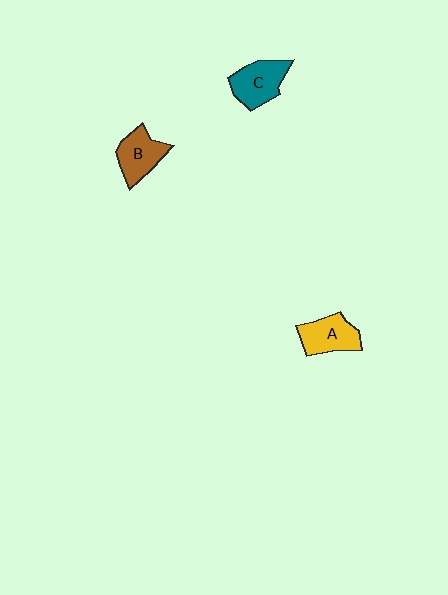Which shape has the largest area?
Shape C (teal).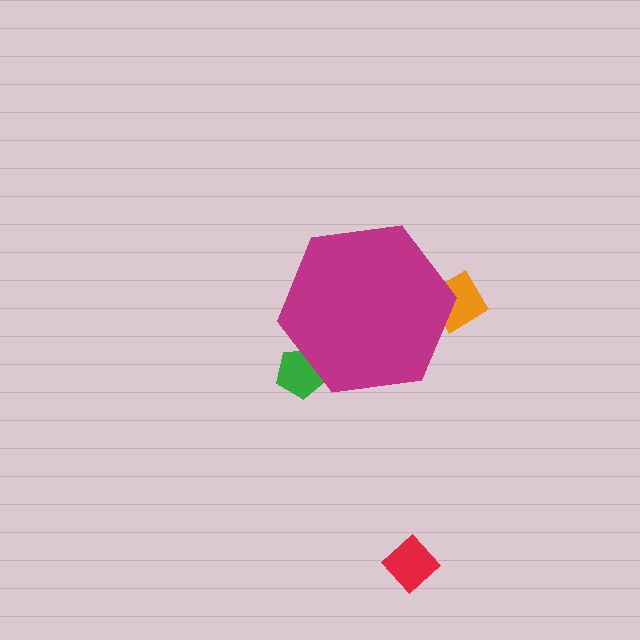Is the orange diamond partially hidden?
Yes, the orange diamond is partially hidden behind the magenta hexagon.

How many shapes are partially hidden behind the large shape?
2 shapes are partially hidden.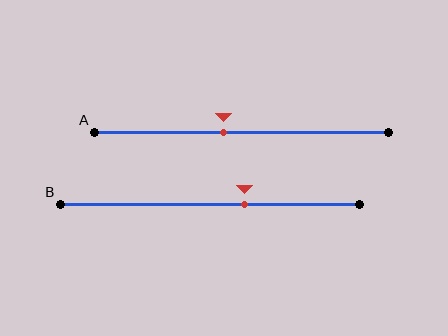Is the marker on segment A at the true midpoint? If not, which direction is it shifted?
No, the marker on segment A is shifted to the left by about 6% of the segment length.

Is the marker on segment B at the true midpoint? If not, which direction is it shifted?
No, the marker on segment B is shifted to the right by about 12% of the segment length.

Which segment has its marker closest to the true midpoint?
Segment A has its marker closest to the true midpoint.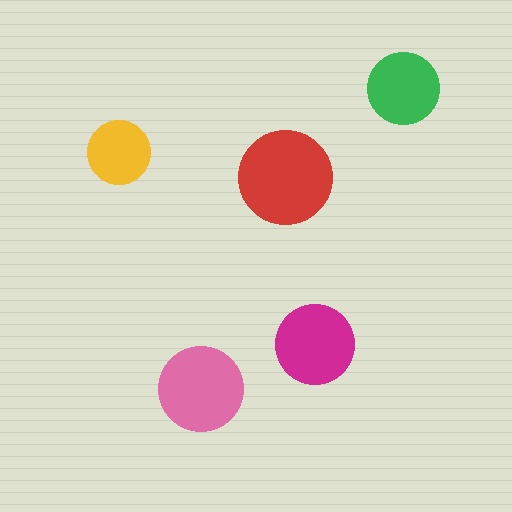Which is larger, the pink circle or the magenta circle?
The pink one.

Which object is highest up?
The green circle is topmost.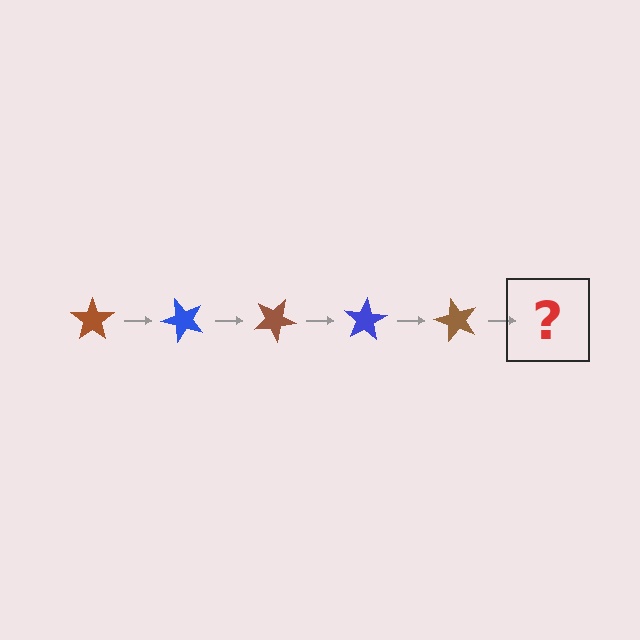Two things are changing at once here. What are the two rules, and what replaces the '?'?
The two rules are that it rotates 50 degrees each step and the color cycles through brown and blue. The '?' should be a blue star, rotated 250 degrees from the start.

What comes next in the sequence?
The next element should be a blue star, rotated 250 degrees from the start.